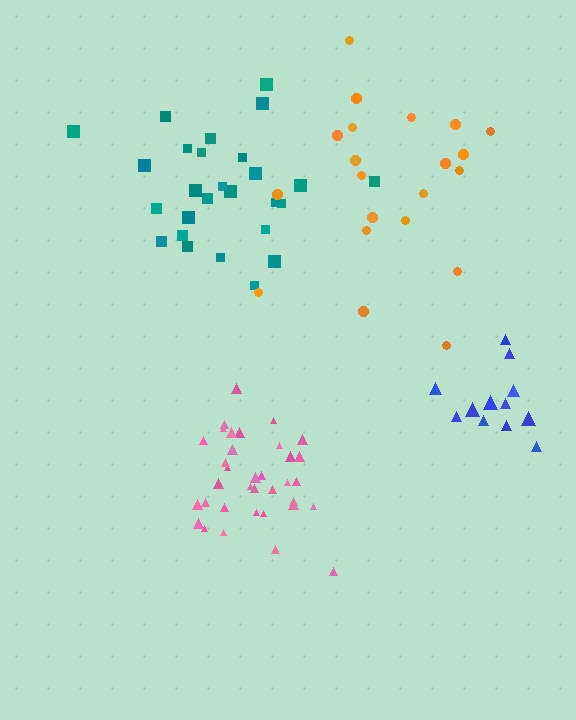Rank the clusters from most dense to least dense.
pink, teal, blue, orange.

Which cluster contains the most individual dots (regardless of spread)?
Pink (35).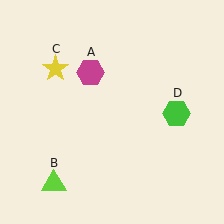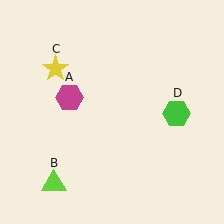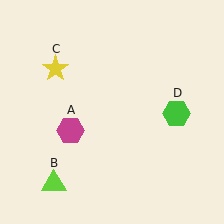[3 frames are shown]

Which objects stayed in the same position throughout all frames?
Lime triangle (object B) and yellow star (object C) and green hexagon (object D) remained stationary.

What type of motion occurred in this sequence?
The magenta hexagon (object A) rotated counterclockwise around the center of the scene.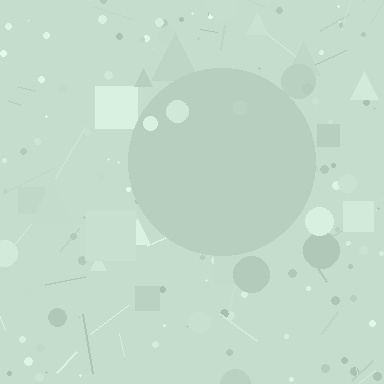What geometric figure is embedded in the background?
A circle is embedded in the background.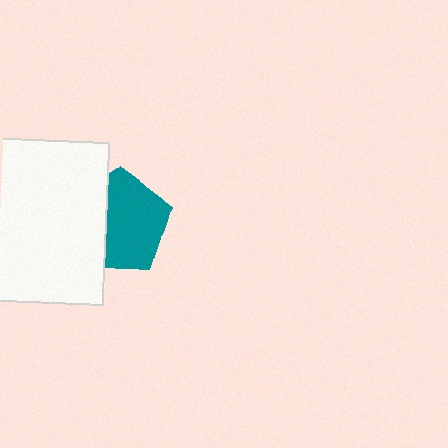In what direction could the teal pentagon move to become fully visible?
The teal pentagon could move right. That would shift it out from behind the white rectangle entirely.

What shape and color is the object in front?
The object in front is a white rectangle.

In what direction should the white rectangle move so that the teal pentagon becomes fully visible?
The white rectangle should move left. That is the shortest direction to clear the overlap and leave the teal pentagon fully visible.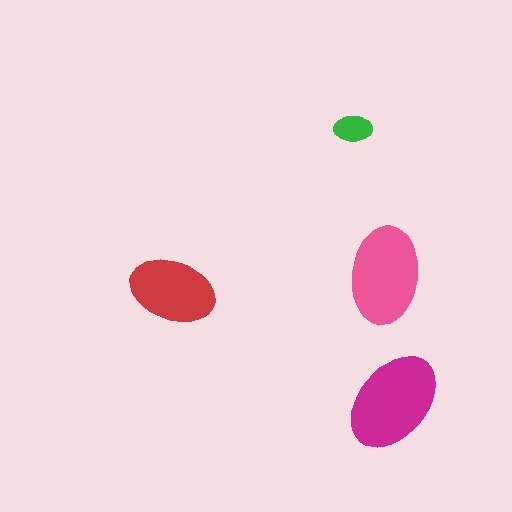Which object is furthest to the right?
The magenta ellipse is rightmost.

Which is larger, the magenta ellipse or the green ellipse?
The magenta one.